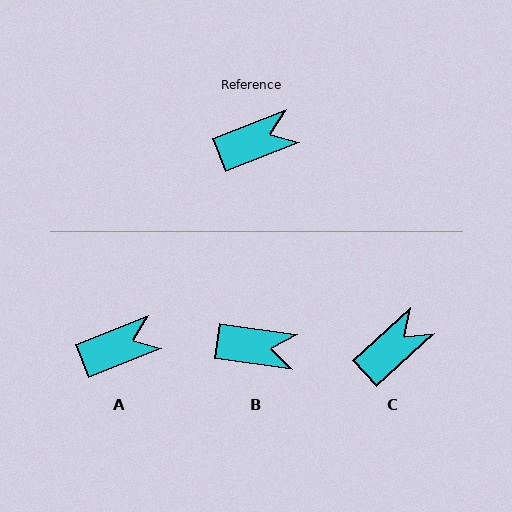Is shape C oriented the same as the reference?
No, it is off by about 21 degrees.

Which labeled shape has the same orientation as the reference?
A.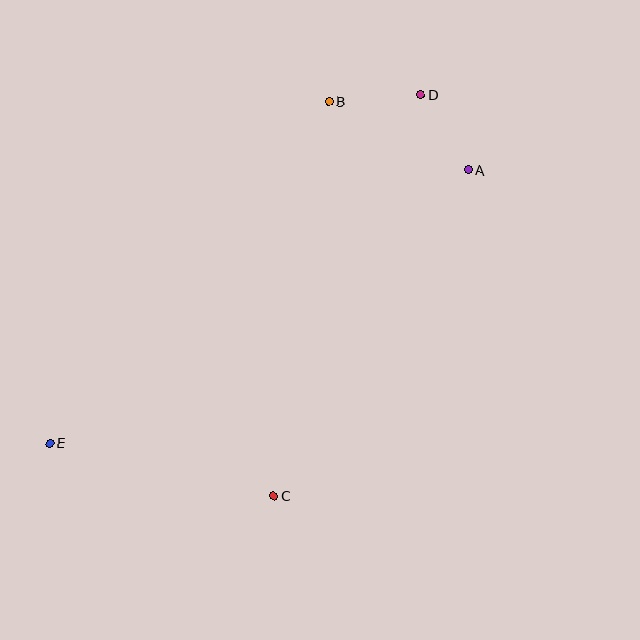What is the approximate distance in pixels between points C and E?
The distance between C and E is approximately 230 pixels.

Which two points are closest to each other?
Points A and D are closest to each other.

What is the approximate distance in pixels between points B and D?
The distance between B and D is approximately 92 pixels.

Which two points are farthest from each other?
Points D and E are farthest from each other.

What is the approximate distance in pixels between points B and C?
The distance between B and C is approximately 398 pixels.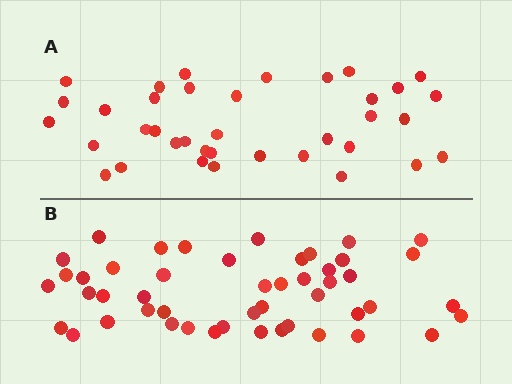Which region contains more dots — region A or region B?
Region B (the bottom region) has more dots.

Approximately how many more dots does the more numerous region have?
Region B has roughly 12 or so more dots than region A.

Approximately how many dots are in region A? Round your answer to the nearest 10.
About 40 dots. (The exact count is 37, which rounds to 40.)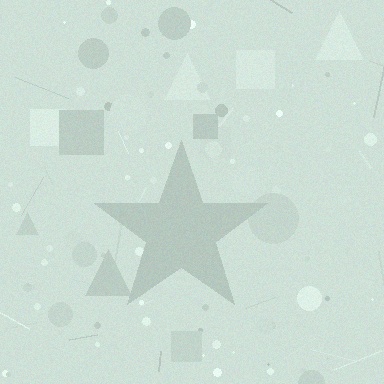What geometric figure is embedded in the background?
A star is embedded in the background.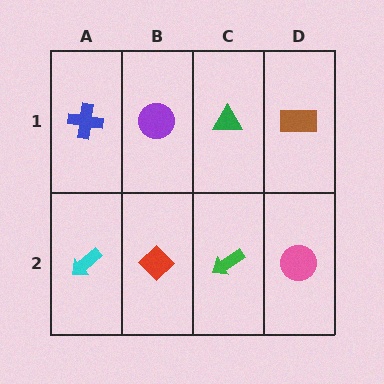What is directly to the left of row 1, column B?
A blue cross.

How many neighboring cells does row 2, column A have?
2.